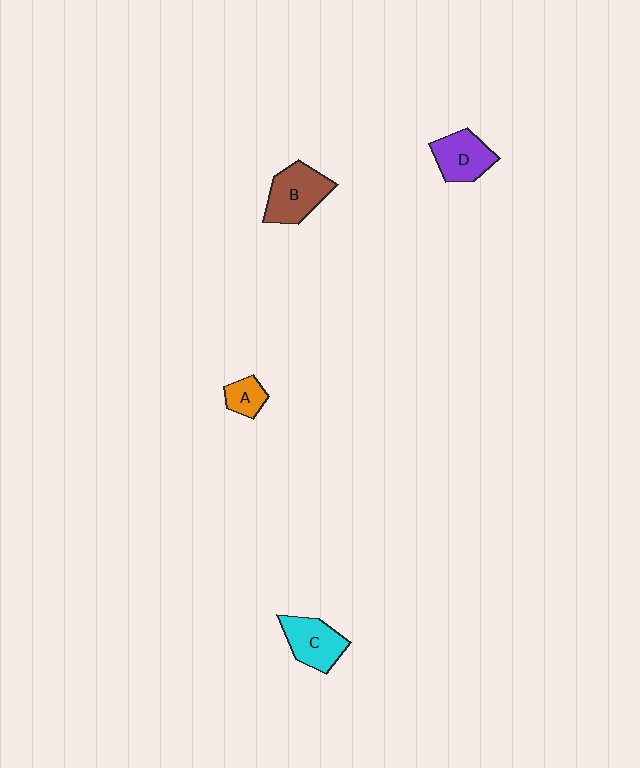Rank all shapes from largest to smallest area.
From largest to smallest: B (brown), C (cyan), D (purple), A (orange).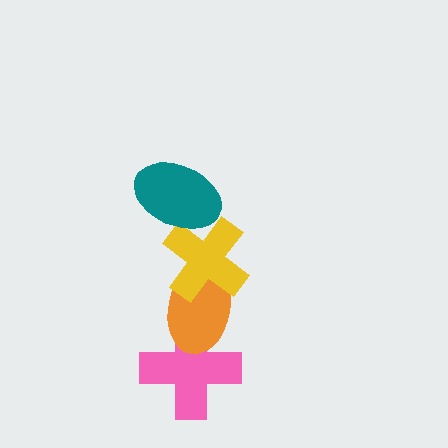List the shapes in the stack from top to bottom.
From top to bottom: the teal ellipse, the yellow cross, the orange ellipse, the pink cross.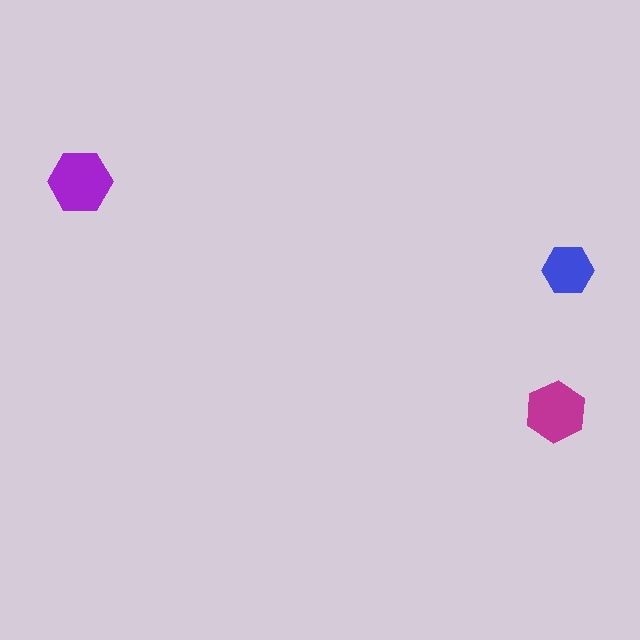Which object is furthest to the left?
The purple hexagon is leftmost.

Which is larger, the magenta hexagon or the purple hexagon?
The purple one.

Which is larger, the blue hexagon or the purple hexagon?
The purple one.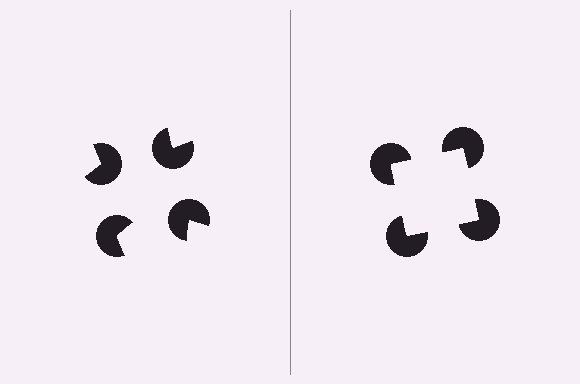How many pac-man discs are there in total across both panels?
8 — 4 on each side.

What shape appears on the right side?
An illusory square.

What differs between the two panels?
The pac-man discs are positioned identically on both sides; only the wedge orientations differ. On the right they align to a square; on the left they are misaligned.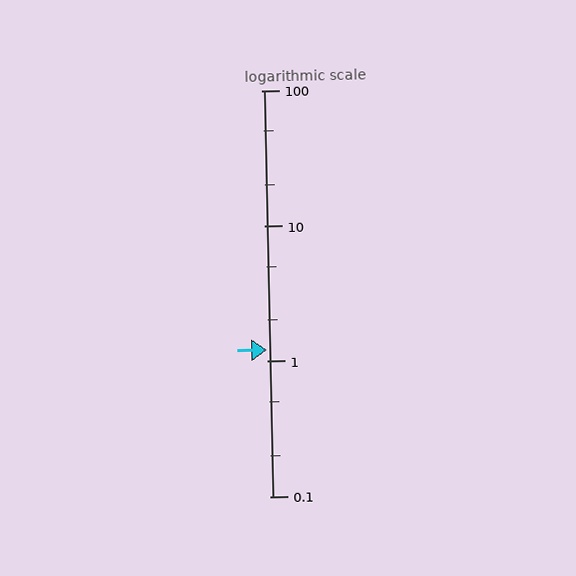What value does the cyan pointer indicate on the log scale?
The pointer indicates approximately 1.2.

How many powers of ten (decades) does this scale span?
The scale spans 3 decades, from 0.1 to 100.